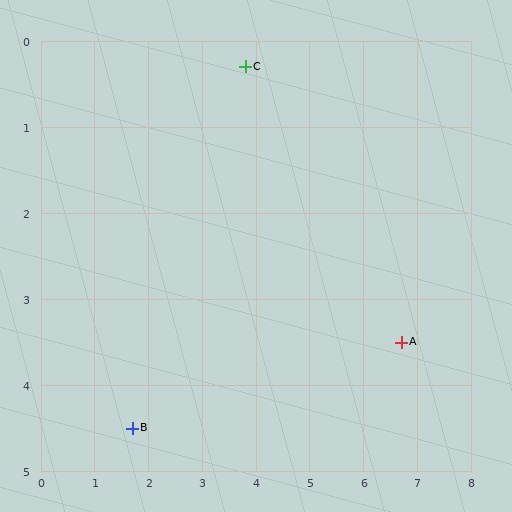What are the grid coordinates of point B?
Point B is at approximately (1.7, 4.5).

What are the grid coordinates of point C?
Point C is at approximately (3.8, 0.3).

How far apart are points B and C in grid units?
Points B and C are about 4.7 grid units apart.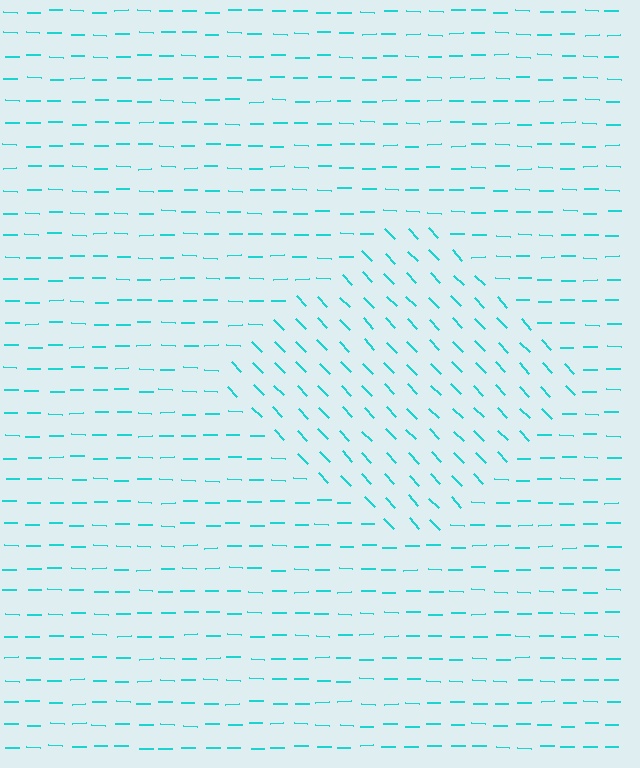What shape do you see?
I see a diamond.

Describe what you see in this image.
The image is filled with small cyan line segments. A diamond region in the image has lines oriented differently from the surrounding lines, creating a visible texture boundary.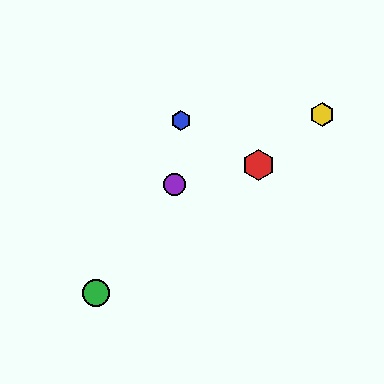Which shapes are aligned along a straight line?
The red hexagon, the green circle, the yellow hexagon are aligned along a straight line.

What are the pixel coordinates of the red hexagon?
The red hexagon is at (258, 165).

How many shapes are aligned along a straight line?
3 shapes (the red hexagon, the green circle, the yellow hexagon) are aligned along a straight line.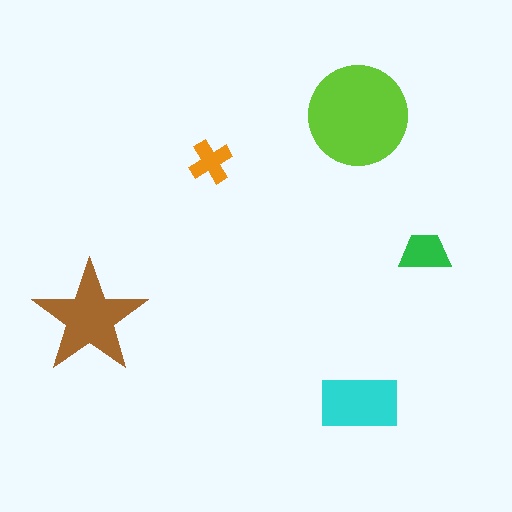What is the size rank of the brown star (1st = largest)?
2nd.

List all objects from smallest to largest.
The orange cross, the green trapezoid, the cyan rectangle, the brown star, the lime circle.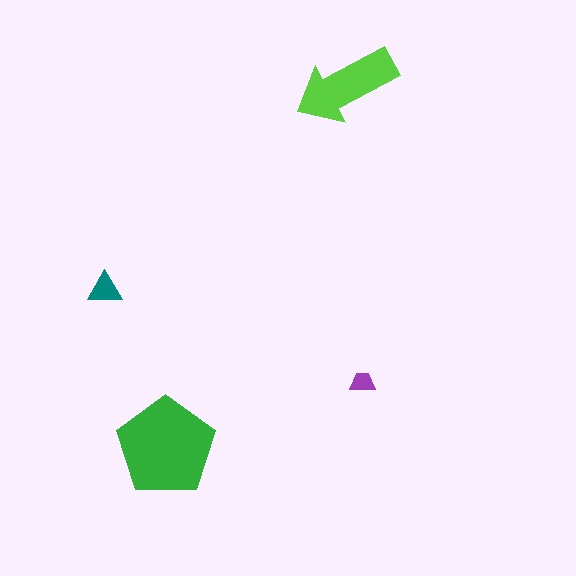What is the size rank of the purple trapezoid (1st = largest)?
4th.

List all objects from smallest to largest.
The purple trapezoid, the teal triangle, the lime arrow, the green pentagon.